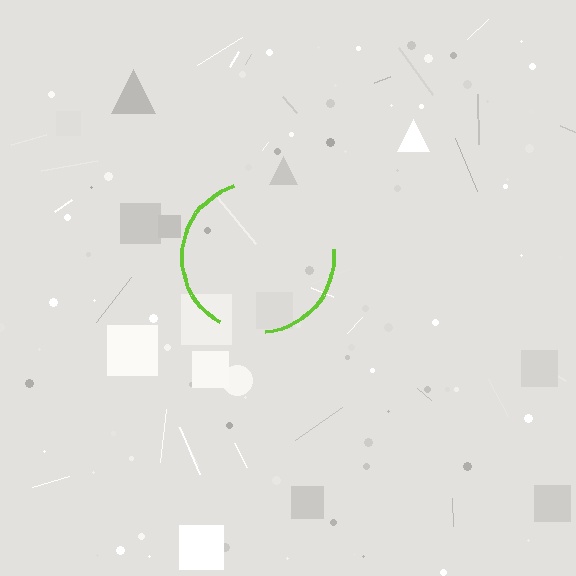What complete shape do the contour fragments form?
The contour fragments form a circle.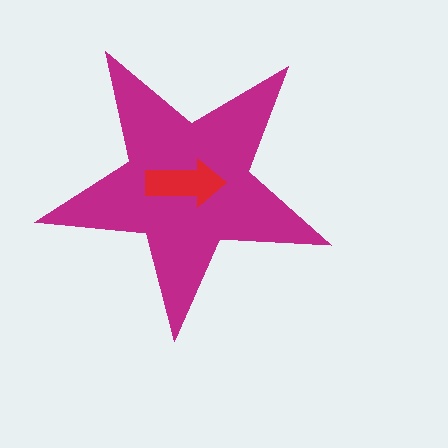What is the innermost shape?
The red arrow.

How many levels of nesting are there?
2.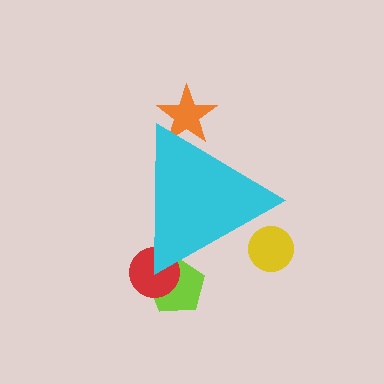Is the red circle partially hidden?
Yes, the red circle is partially hidden behind the cyan triangle.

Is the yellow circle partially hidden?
Yes, the yellow circle is partially hidden behind the cyan triangle.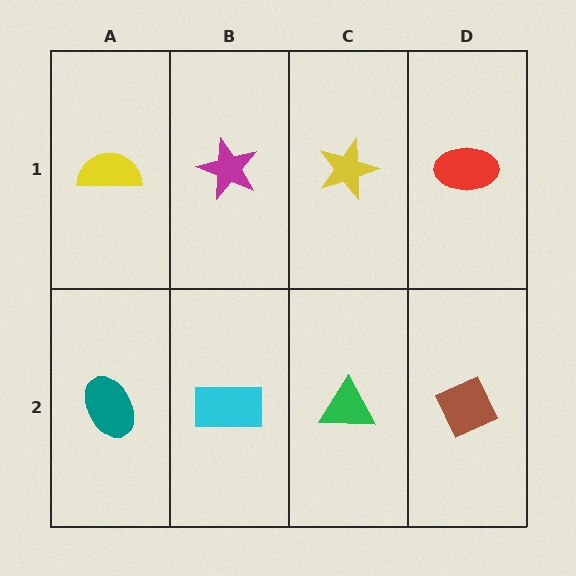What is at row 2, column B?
A cyan rectangle.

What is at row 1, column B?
A magenta star.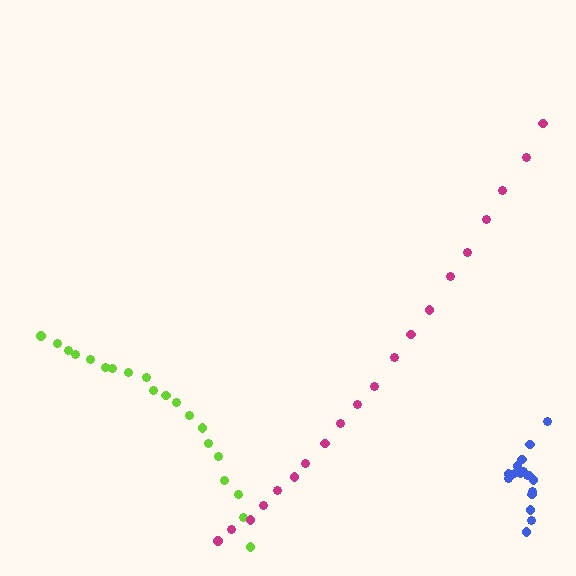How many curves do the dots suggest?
There are 3 distinct paths.